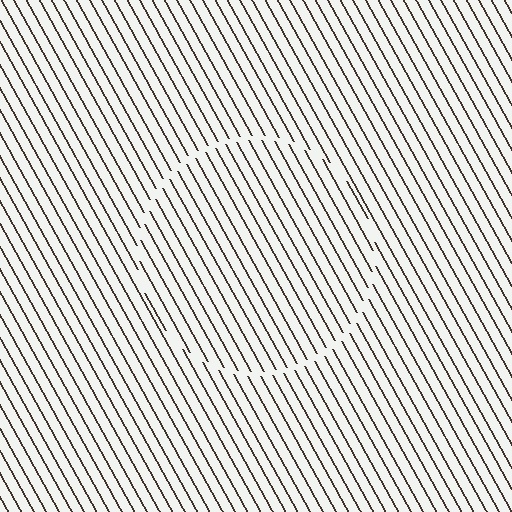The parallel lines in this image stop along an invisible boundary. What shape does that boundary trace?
An illusory circle. The interior of the shape contains the same grating, shifted by half a period — the contour is defined by the phase discontinuity where line-ends from the inner and outer gratings abut.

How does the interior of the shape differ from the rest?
The interior of the shape contains the same grating, shifted by half a period — the contour is defined by the phase discontinuity where line-ends from the inner and outer gratings abut.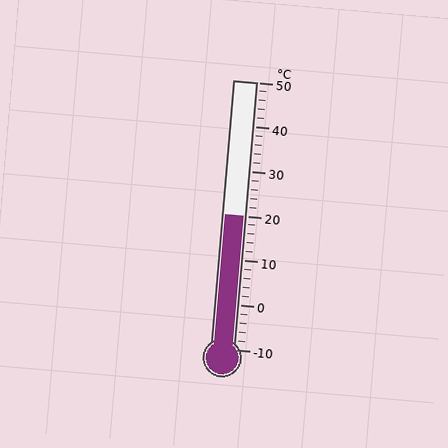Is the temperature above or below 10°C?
The temperature is above 10°C.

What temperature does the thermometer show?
The thermometer shows approximately 20°C.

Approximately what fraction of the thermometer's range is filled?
The thermometer is filled to approximately 50% of its range.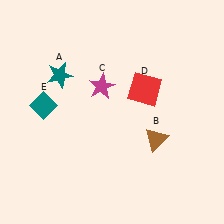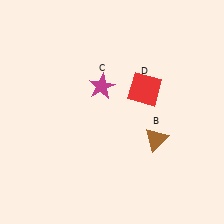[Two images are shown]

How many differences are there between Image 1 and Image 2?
There are 2 differences between the two images.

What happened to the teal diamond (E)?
The teal diamond (E) was removed in Image 2. It was in the top-left area of Image 1.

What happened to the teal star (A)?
The teal star (A) was removed in Image 2. It was in the top-left area of Image 1.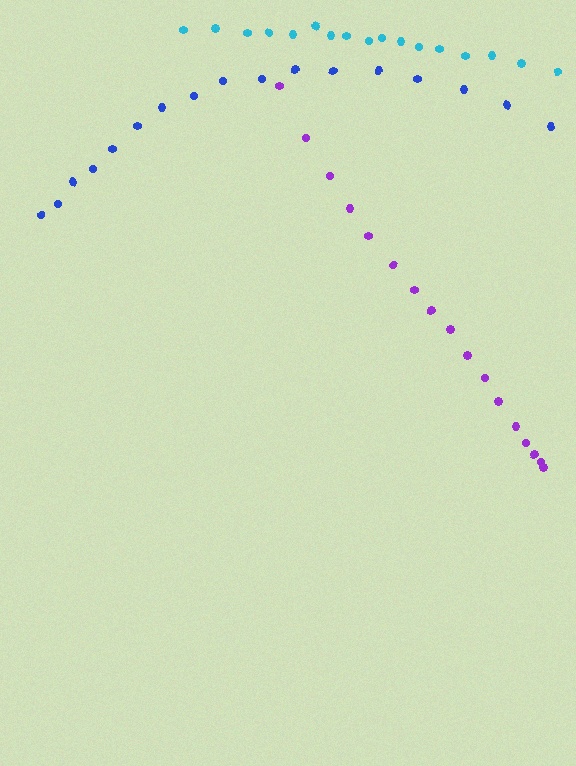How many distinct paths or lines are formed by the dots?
There are 3 distinct paths.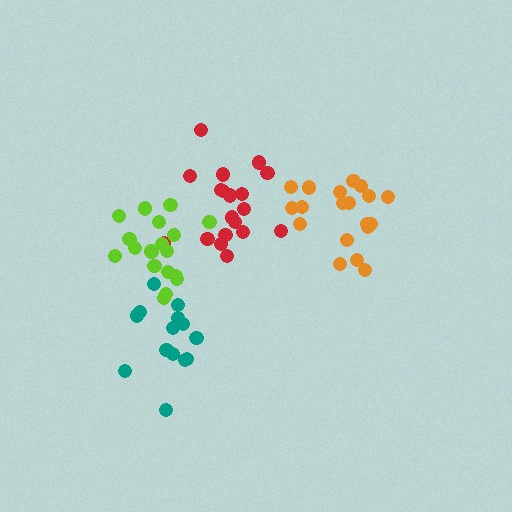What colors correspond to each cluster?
The clusters are colored: red, orange, teal, lime.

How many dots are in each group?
Group 1: 19 dots, Group 2: 19 dots, Group 3: 14 dots, Group 4: 19 dots (71 total).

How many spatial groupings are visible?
There are 4 spatial groupings.